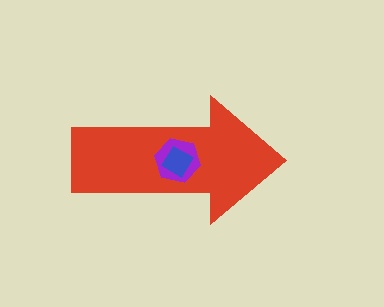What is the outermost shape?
The red arrow.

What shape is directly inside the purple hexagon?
The blue diamond.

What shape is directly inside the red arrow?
The purple hexagon.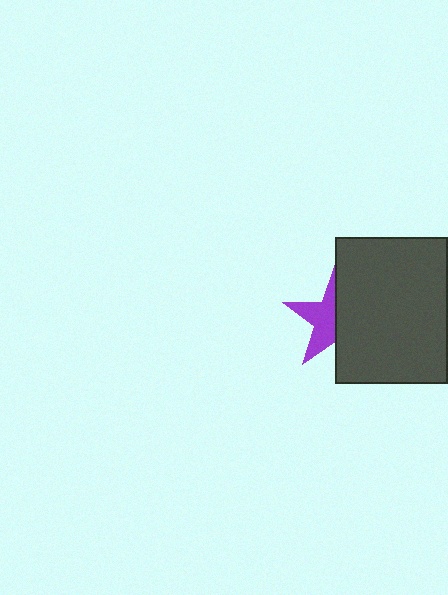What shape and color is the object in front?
The object in front is a dark gray rectangle.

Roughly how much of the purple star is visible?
About half of it is visible (roughly 50%).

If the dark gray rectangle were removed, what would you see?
You would see the complete purple star.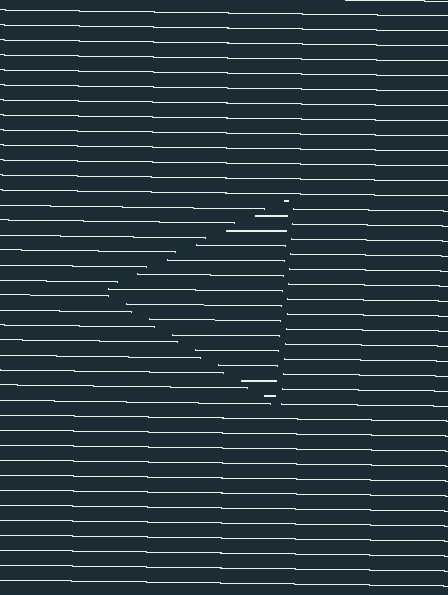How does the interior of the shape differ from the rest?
The interior of the shape contains the same grating, shifted by half a period — the contour is defined by the phase discontinuity where line-ends from the inner and outer gratings abut.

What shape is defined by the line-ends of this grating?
An illusory triangle. The interior of the shape contains the same grating, shifted by half a period — the contour is defined by the phase discontinuity where line-ends from the inner and outer gratings abut.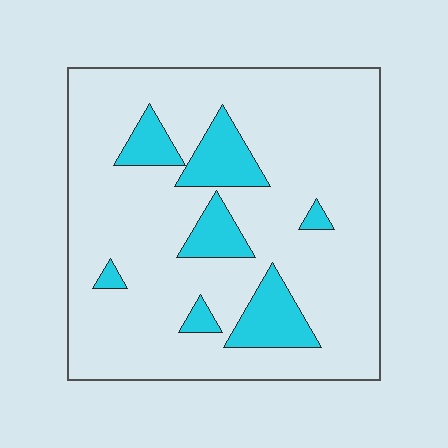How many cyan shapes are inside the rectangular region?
7.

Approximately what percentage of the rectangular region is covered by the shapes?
Approximately 15%.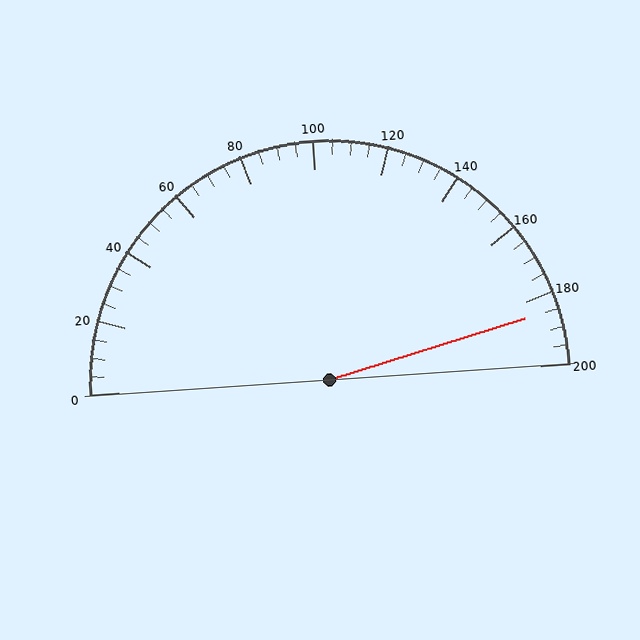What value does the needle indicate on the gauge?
The needle indicates approximately 185.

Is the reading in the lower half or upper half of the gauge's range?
The reading is in the upper half of the range (0 to 200).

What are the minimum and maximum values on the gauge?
The gauge ranges from 0 to 200.